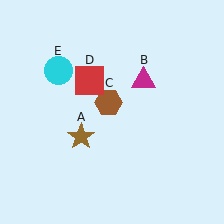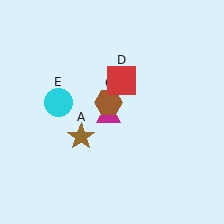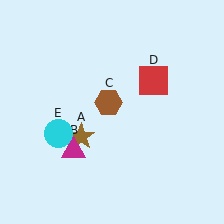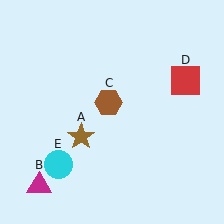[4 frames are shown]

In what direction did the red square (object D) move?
The red square (object D) moved right.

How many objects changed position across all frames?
3 objects changed position: magenta triangle (object B), red square (object D), cyan circle (object E).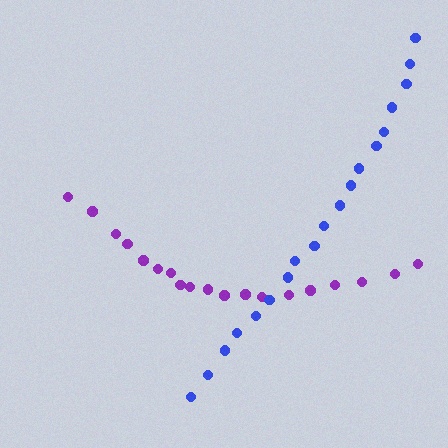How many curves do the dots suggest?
There are 2 distinct paths.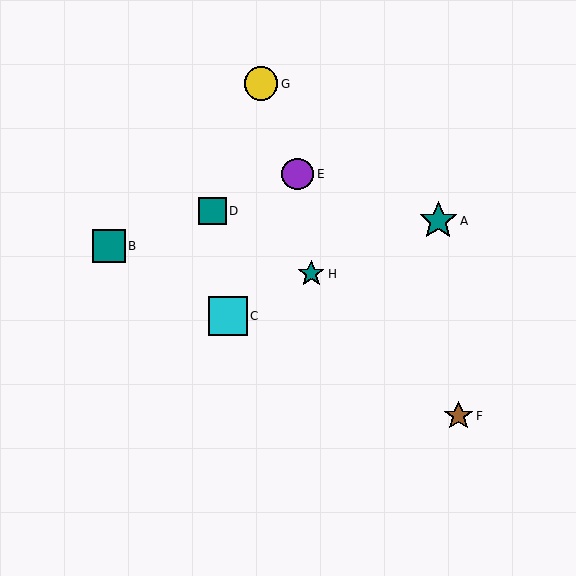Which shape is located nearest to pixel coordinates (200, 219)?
The teal square (labeled D) at (212, 211) is nearest to that location.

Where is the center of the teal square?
The center of the teal square is at (212, 211).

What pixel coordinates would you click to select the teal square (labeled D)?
Click at (212, 211) to select the teal square D.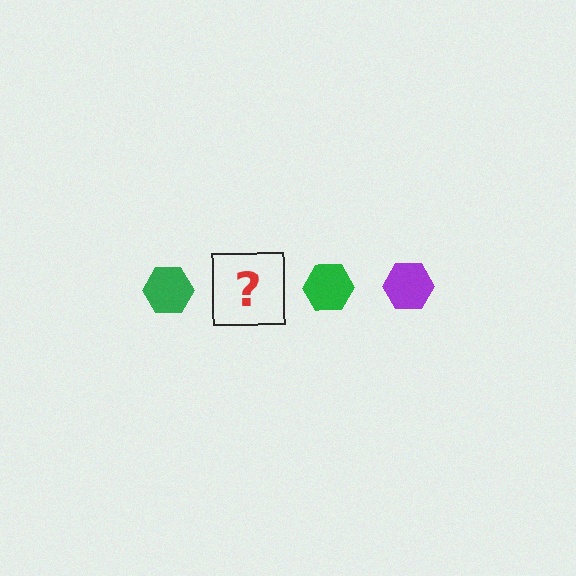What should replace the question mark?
The question mark should be replaced with a purple hexagon.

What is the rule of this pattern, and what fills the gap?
The rule is that the pattern cycles through green, purple hexagons. The gap should be filled with a purple hexagon.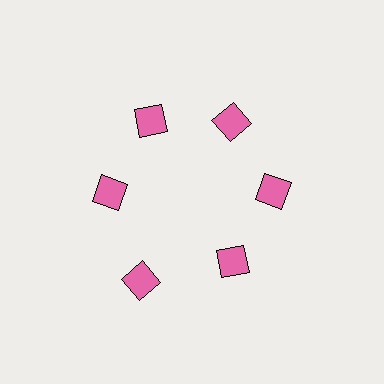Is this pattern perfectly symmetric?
No. The 6 pink diamonds are arranged in a ring, but one element near the 7 o'clock position is pushed outward from the center, breaking the 6-fold rotational symmetry.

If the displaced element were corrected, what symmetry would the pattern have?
It would have 6-fold rotational symmetry — the pattern would map onto itself every 60 degrees.